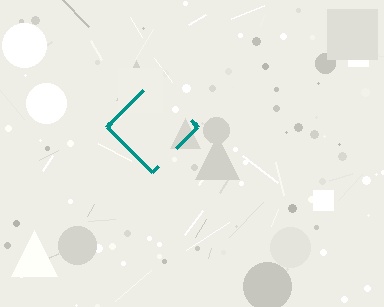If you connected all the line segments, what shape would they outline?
They would outline a diamond.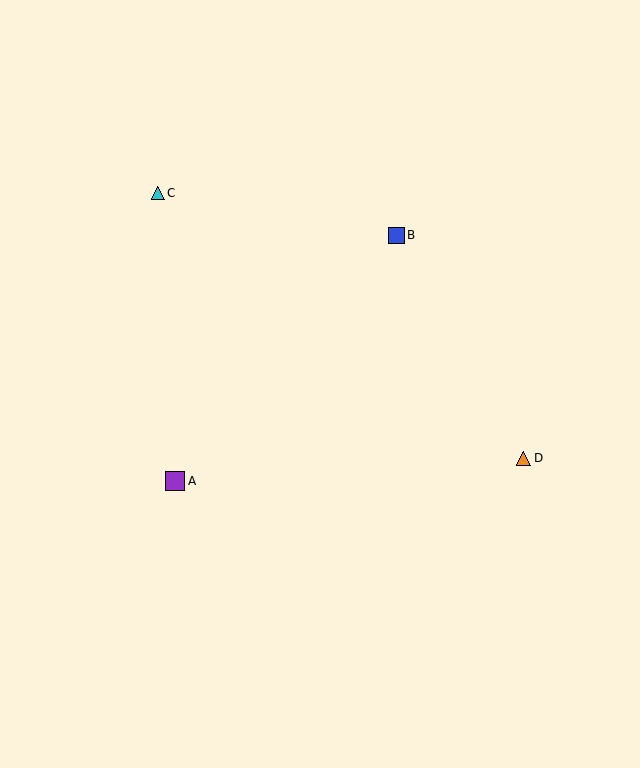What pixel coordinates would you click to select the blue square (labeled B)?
Click at (396, 235) to select the blue square B.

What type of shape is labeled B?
Shape B is a blue square.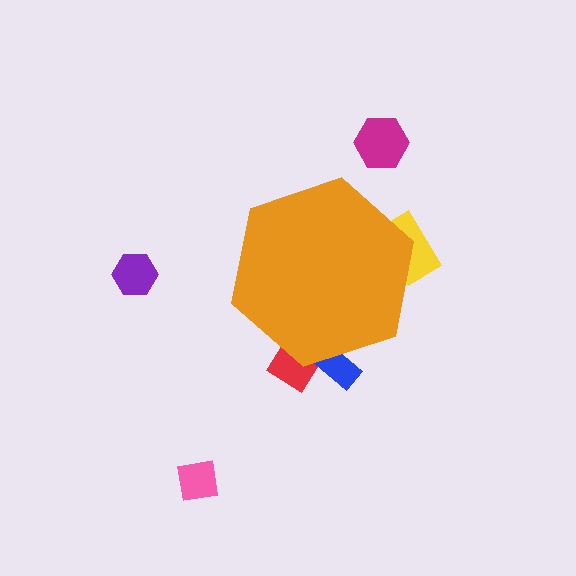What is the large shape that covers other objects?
An orange hexagon.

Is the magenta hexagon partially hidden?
No, the magenta hexagon is fully visible.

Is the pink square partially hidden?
No, the pink square is fully visible.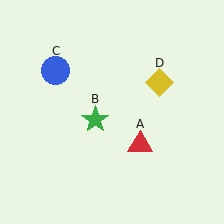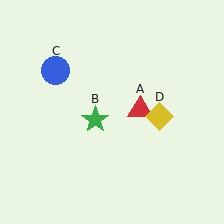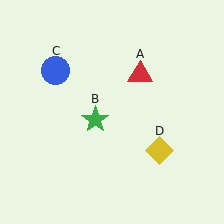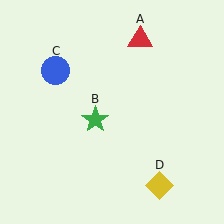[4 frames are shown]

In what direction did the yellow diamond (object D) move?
The yellow diamond (object D) moved down.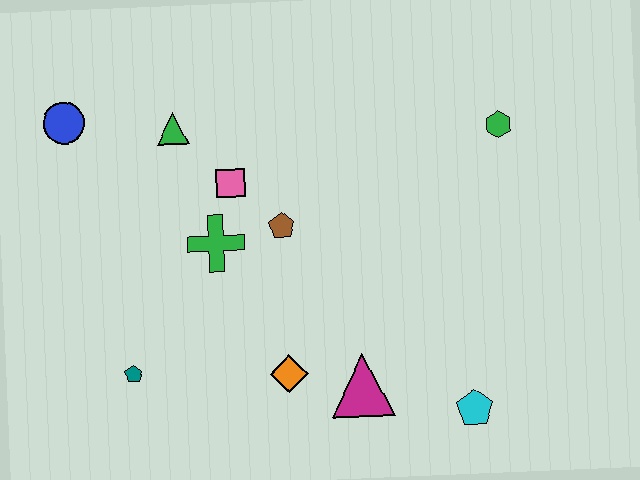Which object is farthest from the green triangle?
The cyan pentagon is farthest from the green triangle.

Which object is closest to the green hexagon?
The brown pentagon is closest to the green hexagon.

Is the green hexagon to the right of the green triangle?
Yes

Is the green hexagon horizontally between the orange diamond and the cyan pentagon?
No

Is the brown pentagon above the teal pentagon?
Yes